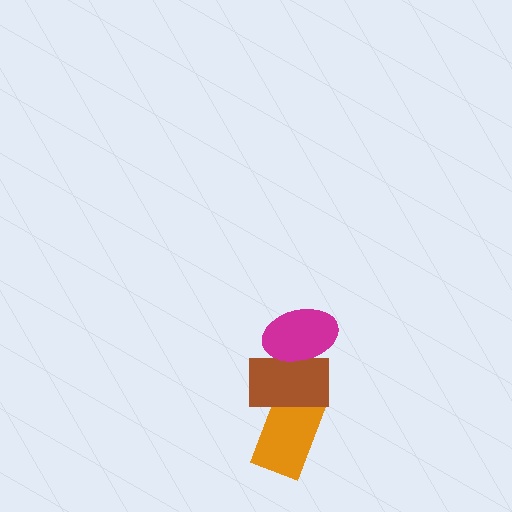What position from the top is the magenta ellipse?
The magenta ellipse is 1st from the top.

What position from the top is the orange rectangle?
The orange rectangle is 3rd from the top.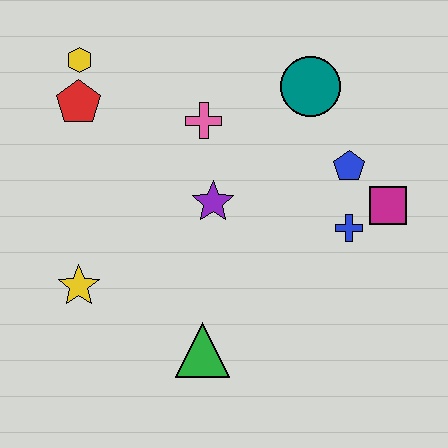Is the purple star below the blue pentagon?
Yes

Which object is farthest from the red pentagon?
The magenta square is farthest from the red pentagon.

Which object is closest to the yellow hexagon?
The red pentagon is closest to the yellow hexagon.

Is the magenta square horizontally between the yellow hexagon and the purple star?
No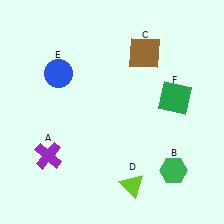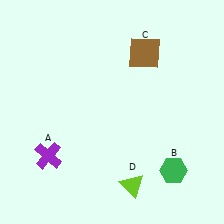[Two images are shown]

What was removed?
The green square (F), the blue circle (E) were removed in Image 2.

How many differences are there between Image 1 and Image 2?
There are 2 differences between the two images.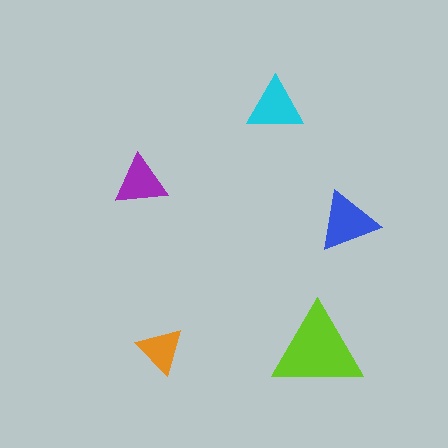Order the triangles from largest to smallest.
the lime one, the blue one, the cyan one, the purple one, the orange one.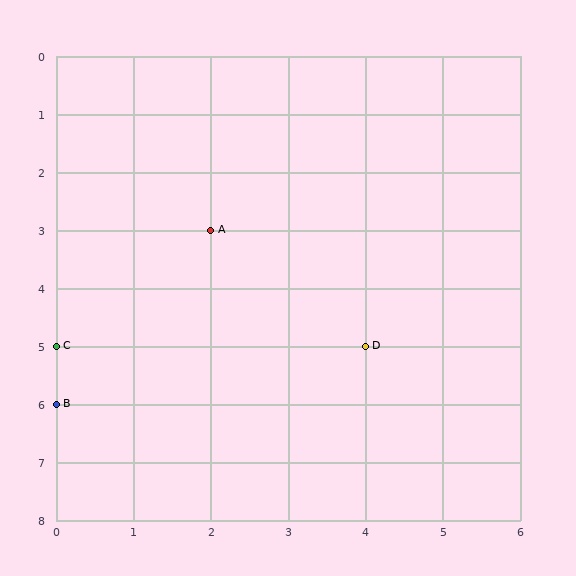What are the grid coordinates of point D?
Point D is at grid coordinates (4, 5).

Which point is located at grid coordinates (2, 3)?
Point A is at (2, 3).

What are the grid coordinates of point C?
Point C is at grid coordinates (0, 5).